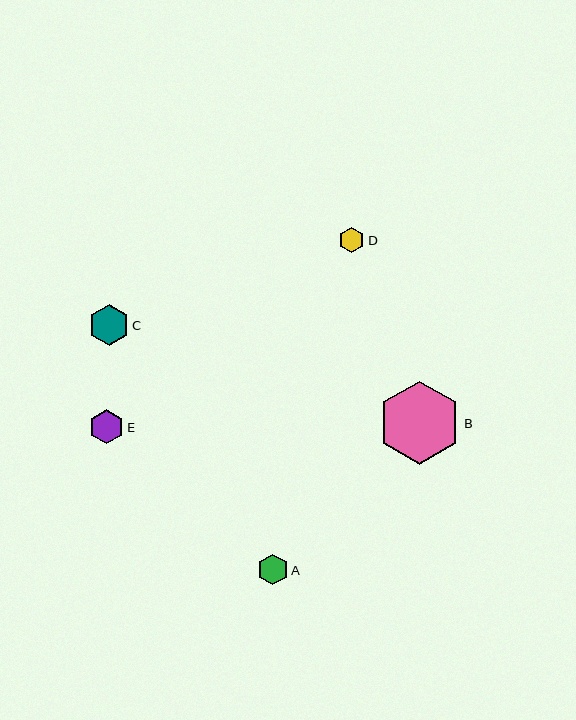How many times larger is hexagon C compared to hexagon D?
Hexagon C is approximately 1.6 times the size of hexagon D.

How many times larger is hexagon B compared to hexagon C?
Hexagon B is approximately 2.1 times the size of hexagon C.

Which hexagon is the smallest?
Hexagon D is the smallest with a size of approximately 26 pixels.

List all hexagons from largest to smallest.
From largest to smallest: B, C, E, A, D.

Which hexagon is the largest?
Hexagon B is the largest with a size of approximately 83 pixels.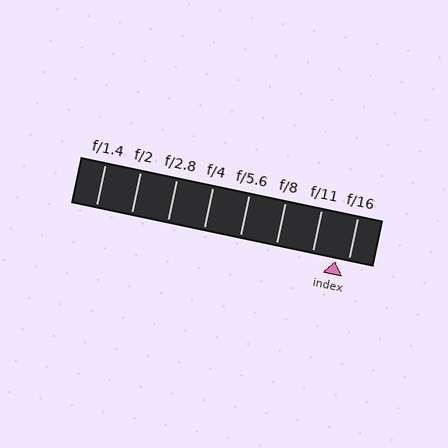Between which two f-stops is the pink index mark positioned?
The index mark is between f/11 and f/16.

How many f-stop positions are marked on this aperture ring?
There are 8 f-stop positions marked.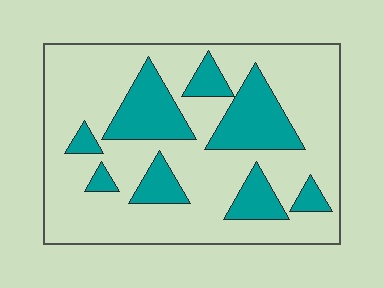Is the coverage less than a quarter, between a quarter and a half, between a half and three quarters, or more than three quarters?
Between a quarter and a half.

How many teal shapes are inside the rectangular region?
8.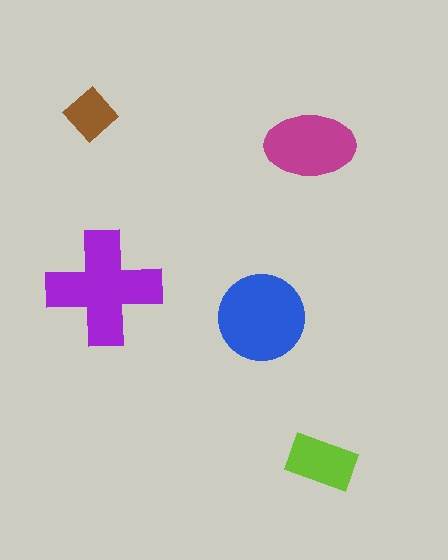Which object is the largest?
The purple cross.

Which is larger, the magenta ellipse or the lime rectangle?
The magenta ellipse.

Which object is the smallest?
The brown diamond.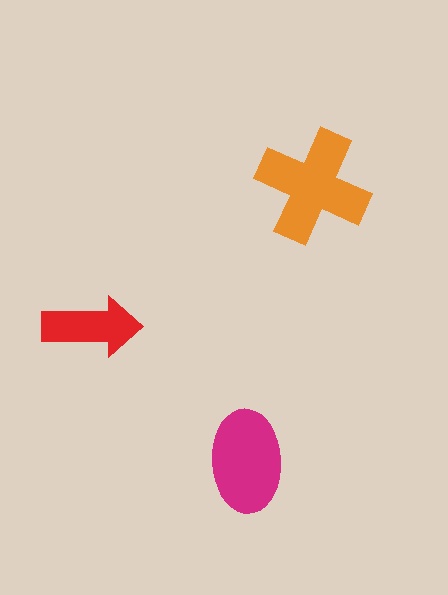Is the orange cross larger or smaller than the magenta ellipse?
Larger.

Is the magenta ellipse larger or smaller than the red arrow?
Larger.